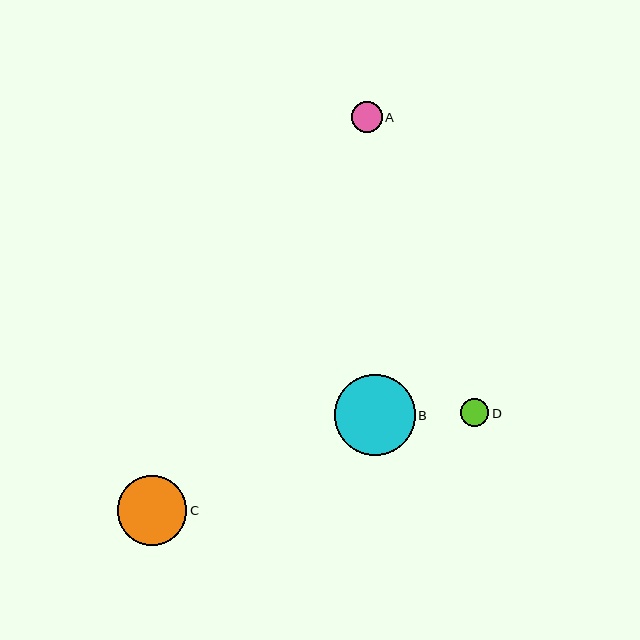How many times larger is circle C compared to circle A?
Circle C is approximately 2.3 times the size of circle A.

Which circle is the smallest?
Circle D is the smallest with a size of approximately 28 pixels.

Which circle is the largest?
Circle B is the largest with a size of approximately 81 pixels.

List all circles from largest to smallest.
From largest to smallest: B, C, A, D.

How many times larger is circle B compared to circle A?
Circle B is approximately 2.6 times the size of circle A.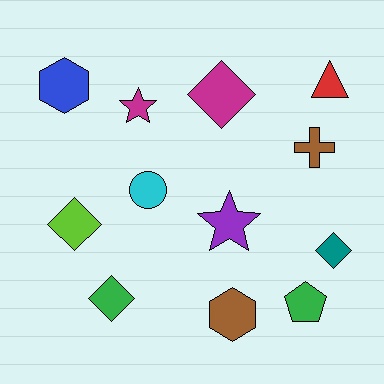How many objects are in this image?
There are 12 objects.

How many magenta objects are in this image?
There are 2 magenta objects.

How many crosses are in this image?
There is 1 cross.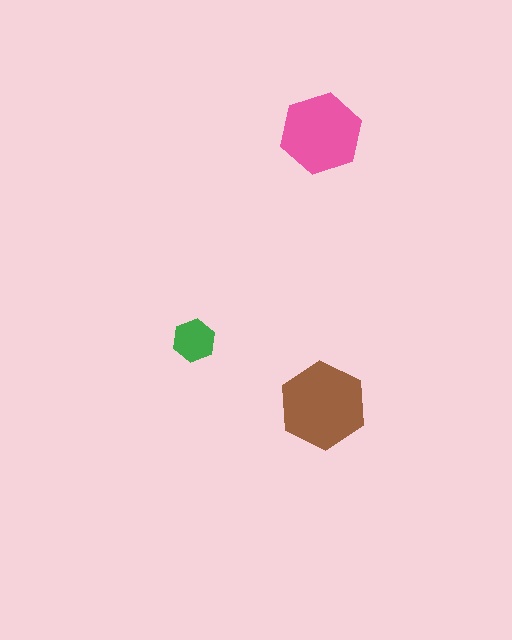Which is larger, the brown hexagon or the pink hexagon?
The brown one.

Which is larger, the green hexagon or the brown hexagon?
The brown one.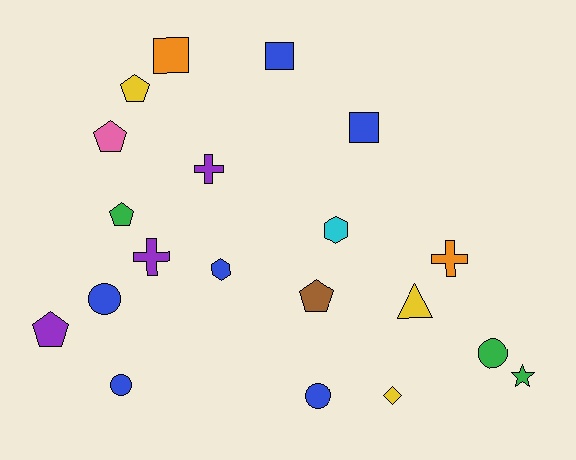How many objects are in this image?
There are 20 objects.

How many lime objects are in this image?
There are no lime objects.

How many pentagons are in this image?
There are 5 pentagons.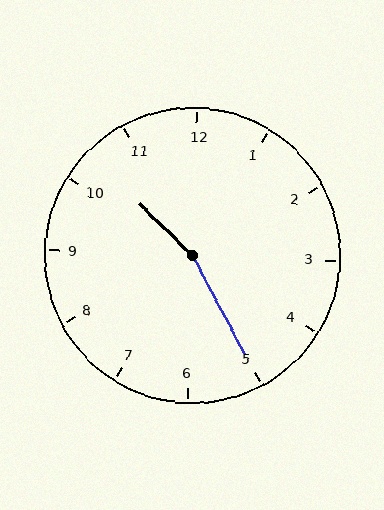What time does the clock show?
10:25.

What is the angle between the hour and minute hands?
Approximately 162 degrees.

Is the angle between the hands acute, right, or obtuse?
It is obtuse.